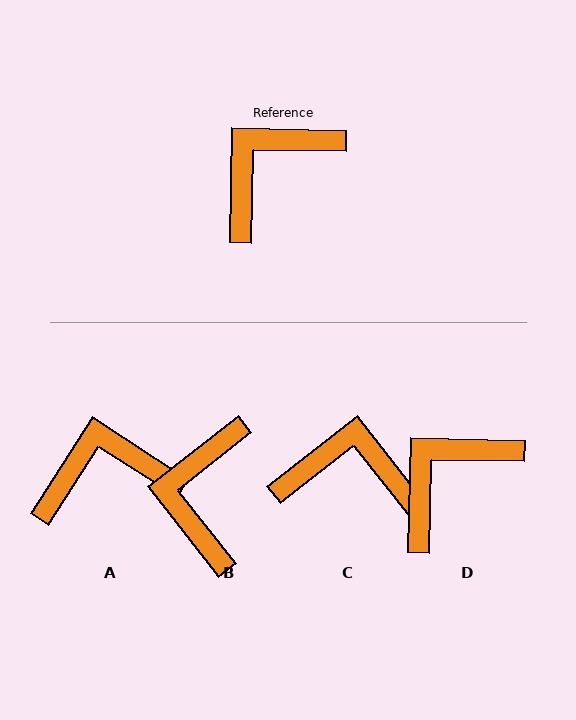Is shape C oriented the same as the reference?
No, it is off by about 51 degrees.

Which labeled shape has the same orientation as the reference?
D.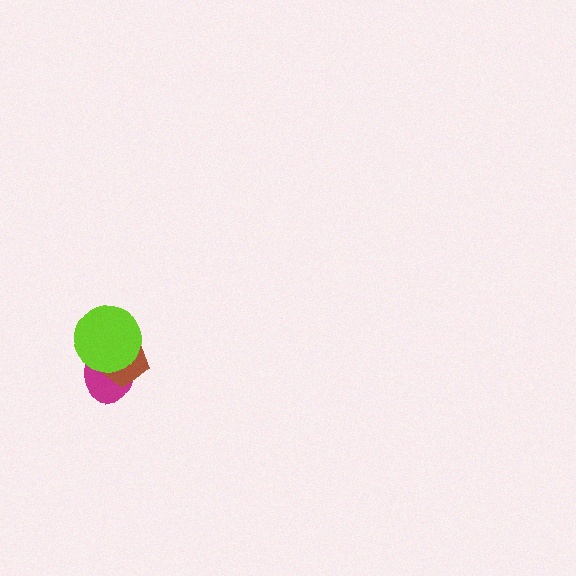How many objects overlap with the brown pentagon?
2 objects overlap with the brown pentagon.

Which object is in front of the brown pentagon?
The lime circle is in front of the brown pentagon.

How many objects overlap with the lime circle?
2 objects overlap with the lime circle.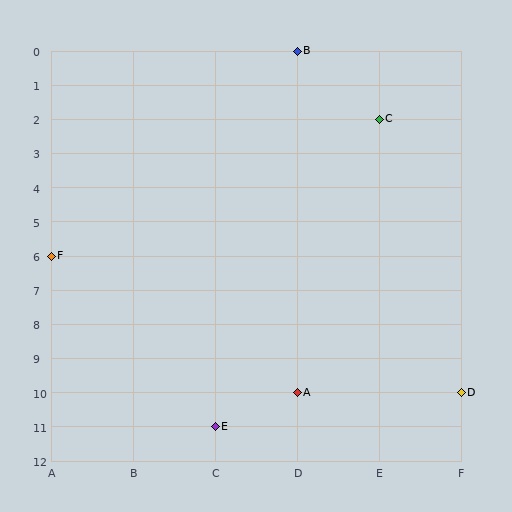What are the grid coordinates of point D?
Point D is at grid coordinates (F, 10).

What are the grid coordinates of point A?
Point A is at grid coordinates (D, 10).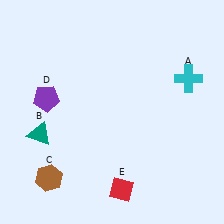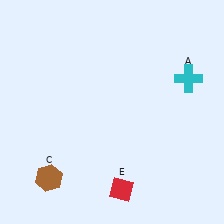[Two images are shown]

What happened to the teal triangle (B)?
The teal triangle (B) was removed in Image 2. It was in the bottom-left area of Image 1.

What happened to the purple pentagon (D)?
The purple pentagon (D) was removed in Image 2. It was in the top-left area of Image 1.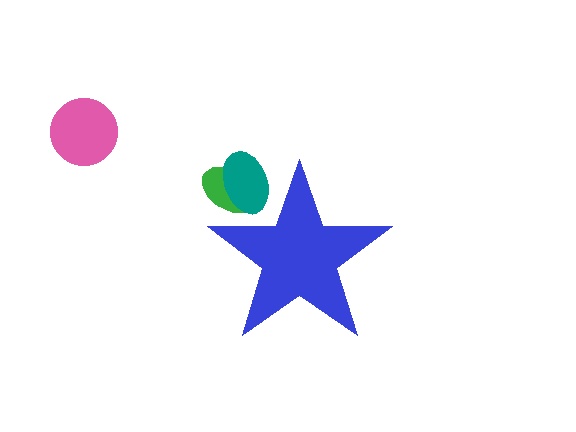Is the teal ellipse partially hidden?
Yes, the teal ellipse is partially hidden behind the blue star.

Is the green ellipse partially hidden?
Yes, the green ellipse is partially hidden behind the blue star.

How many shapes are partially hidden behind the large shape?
2 shapes are partially hidden.